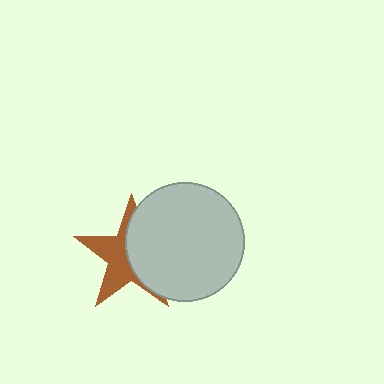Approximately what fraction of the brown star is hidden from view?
Roughly 51% of the brown star is hidden behind the light gray circle.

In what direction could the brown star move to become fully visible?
The brown star could move left. That would shift it out from behind the light gray circle entirely.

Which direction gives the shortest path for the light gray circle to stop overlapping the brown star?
Moving right gives the shortest separation.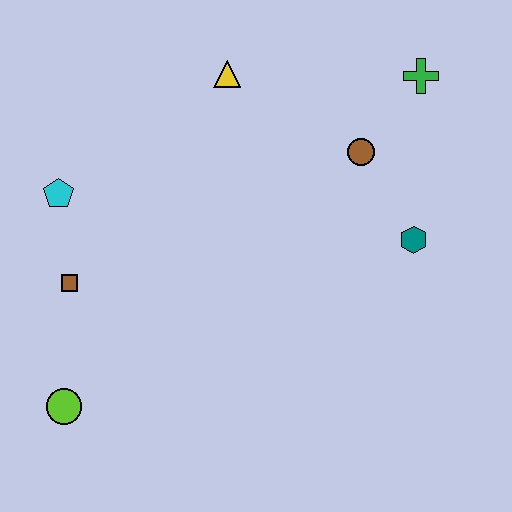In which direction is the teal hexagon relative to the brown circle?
The teal hexagon is below the brown circle.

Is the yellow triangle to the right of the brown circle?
No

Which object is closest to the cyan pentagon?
The brown square is closest to the cyan pentagon.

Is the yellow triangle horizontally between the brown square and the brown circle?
Yes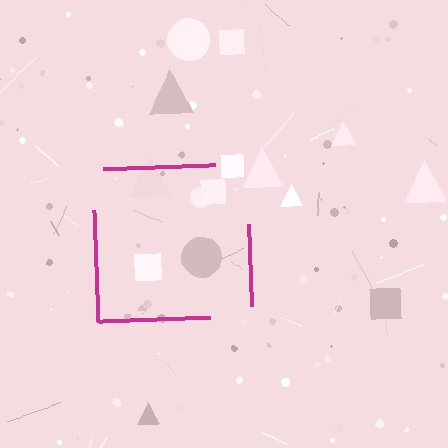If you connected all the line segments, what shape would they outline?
They would outline a square.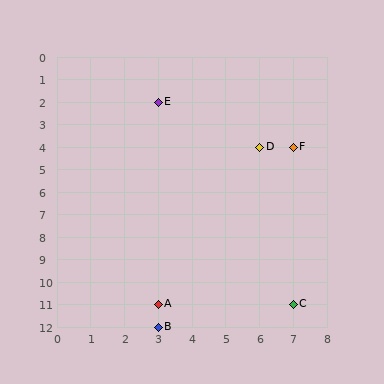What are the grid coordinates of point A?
Point A is at grid coordinates (3, 11).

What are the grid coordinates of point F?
Point F is at grid coordinates (7, 4).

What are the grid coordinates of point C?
Point C is at grid coordinates (7, 11).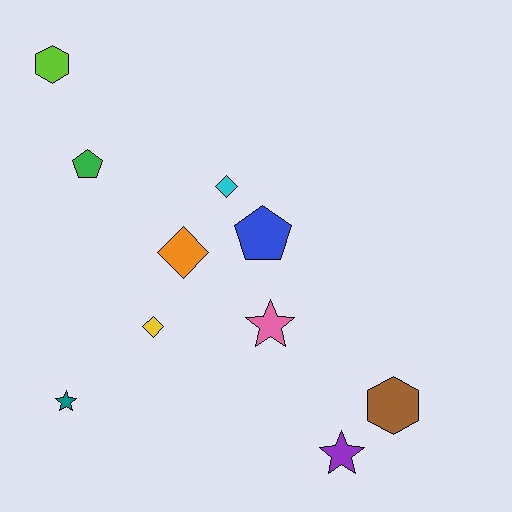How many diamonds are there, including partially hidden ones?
There are 3 diamonds.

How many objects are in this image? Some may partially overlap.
There are 10 objects.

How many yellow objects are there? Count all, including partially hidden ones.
There is 1 yellow object.